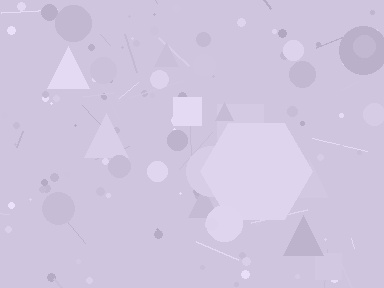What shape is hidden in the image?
A hexagon is hidden in the image.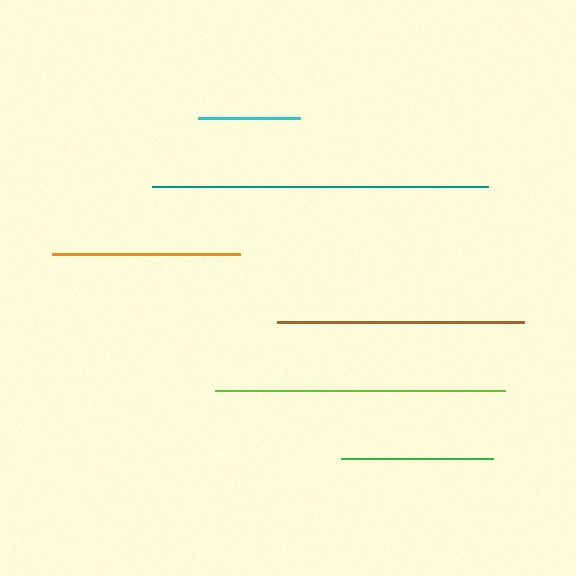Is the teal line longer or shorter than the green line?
The teal line is longer than the green line.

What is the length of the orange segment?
The orange segment is approximately 188 pixels long.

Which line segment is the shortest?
The cyan line is the shortest at approximately 102 pixels.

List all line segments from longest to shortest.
From longest to shortest: teal, lime, brown, orange, green, cyan.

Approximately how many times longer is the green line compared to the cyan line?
The green line is approximately 1.5 times the length of the cyan line.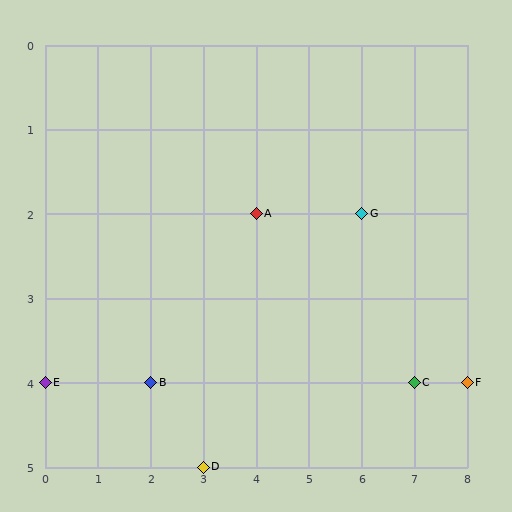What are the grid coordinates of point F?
Point F is at grid coordinates (8, 4).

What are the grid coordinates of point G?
Point G is at grid coordinates (6, 2).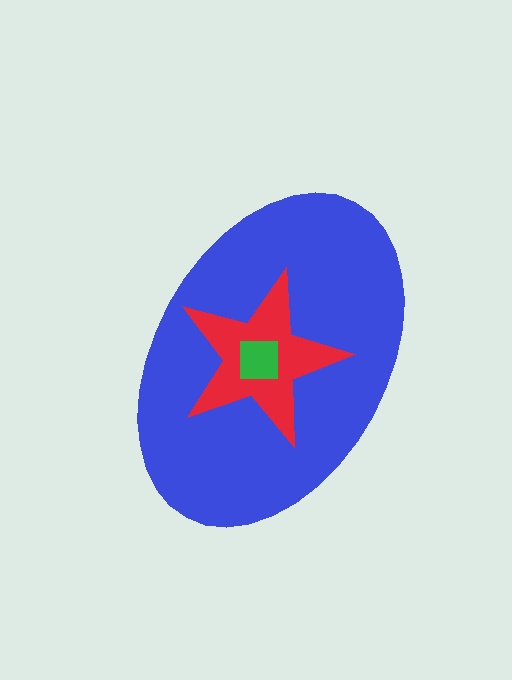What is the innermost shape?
The green square.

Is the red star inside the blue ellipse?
Yes.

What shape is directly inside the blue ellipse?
The red star.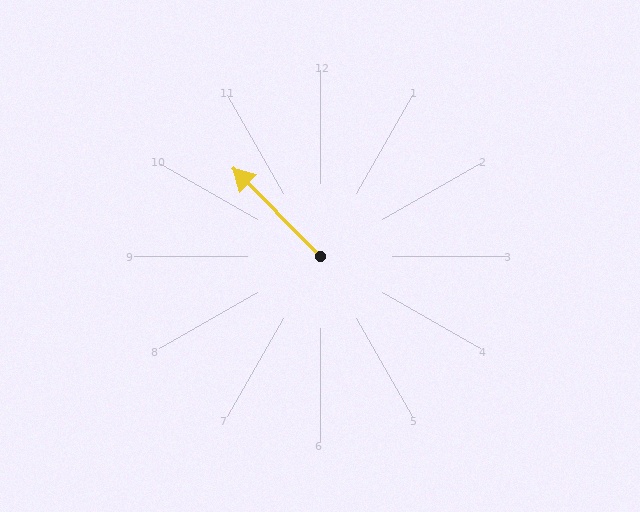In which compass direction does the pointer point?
Northwest.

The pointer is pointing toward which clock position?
Roughly 11 o'clock.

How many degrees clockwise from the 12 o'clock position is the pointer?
Approximately 315 degrees.